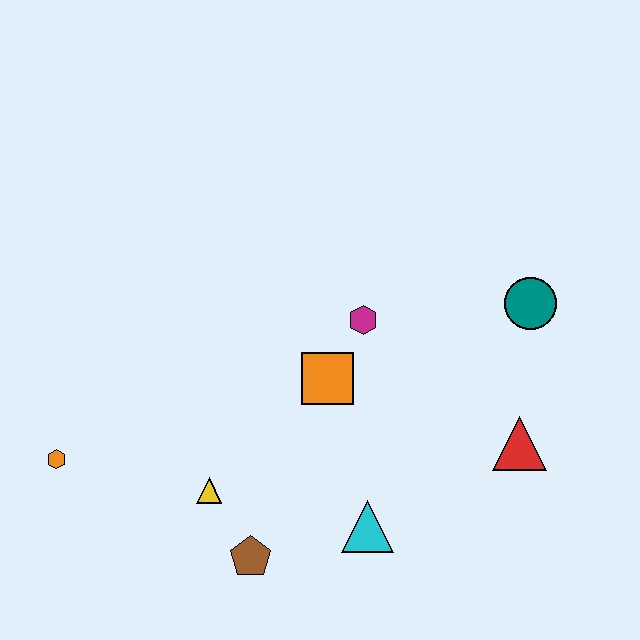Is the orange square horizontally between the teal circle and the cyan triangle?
No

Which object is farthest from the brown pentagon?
The teal circle is farthest from the brown pentagon.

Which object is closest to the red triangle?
The teal circle is closest to the red triangle.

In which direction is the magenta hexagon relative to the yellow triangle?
The magenta hexagon is above the yellow triangle.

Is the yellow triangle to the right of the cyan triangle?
No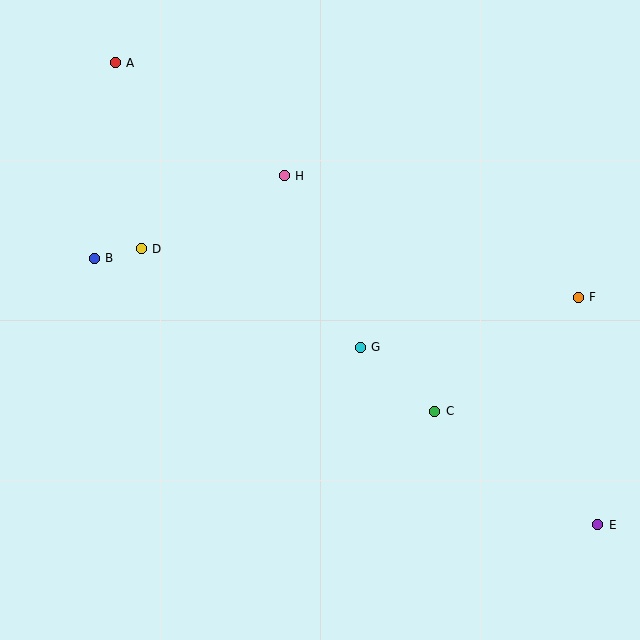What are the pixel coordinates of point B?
Point B is at (94, 258).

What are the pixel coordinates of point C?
Point C is at (435, 411).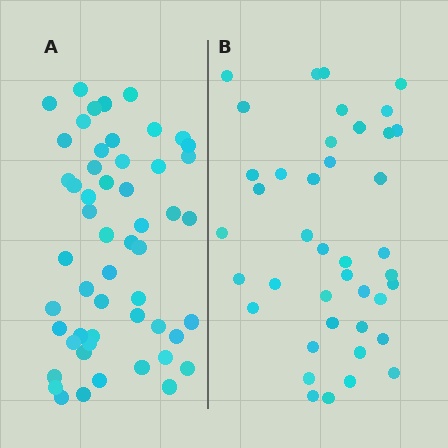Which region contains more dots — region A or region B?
Region A (the left region) has more dots.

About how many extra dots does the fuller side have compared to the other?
Region A has roughly 12 or so more dots than region B.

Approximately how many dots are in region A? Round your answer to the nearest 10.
About 50 dots. (The exact count is 53, which rounds to 50.)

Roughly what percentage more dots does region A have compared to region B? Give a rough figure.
About 30% more.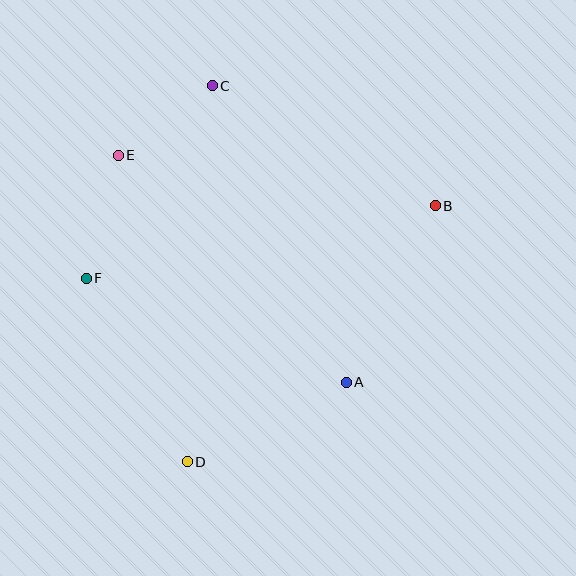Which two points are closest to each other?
Points C and E are closest to each other.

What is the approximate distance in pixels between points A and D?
The distance between A and D is approximately 177 pixels.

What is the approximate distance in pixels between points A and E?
The distance between A and E is approximately 322 pixels.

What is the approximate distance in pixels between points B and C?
The distance between B and C is approximately 253 pixels.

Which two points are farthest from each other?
Points C and D are farthest from each other.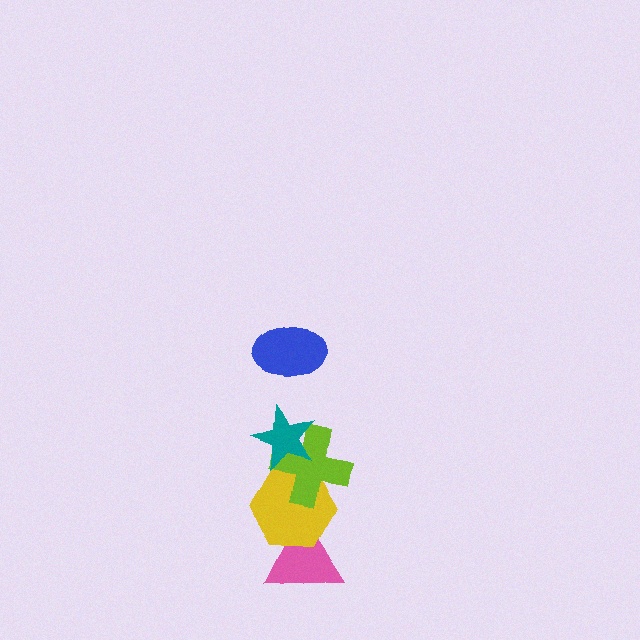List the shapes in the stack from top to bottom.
From top to bottom: the blue ellipse, the teal star, the lime cross, the yellow hexagon, the pink triangle.